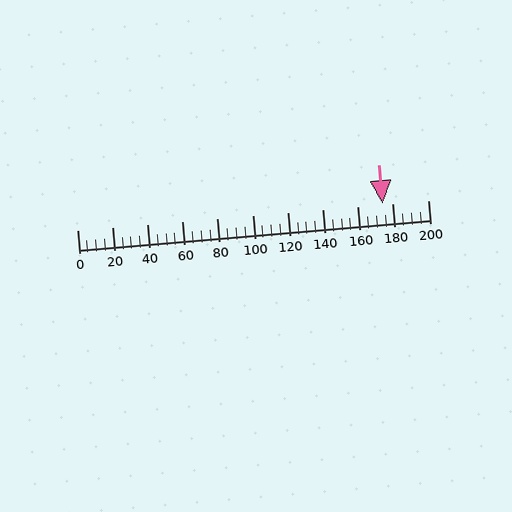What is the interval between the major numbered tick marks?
The major tick marks are spaced 20 units apart.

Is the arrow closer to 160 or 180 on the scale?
The arrow is closer to 180.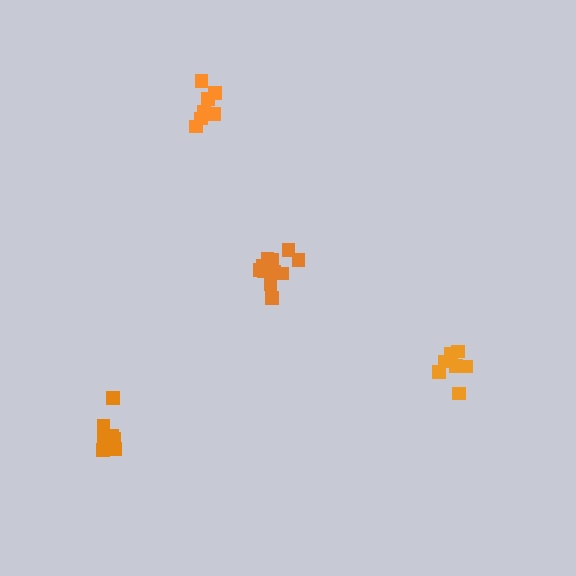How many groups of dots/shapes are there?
There are 4 groups.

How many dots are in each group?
Group 1: 7 dots, Group 2: 11 dots, Group 3: 7 dots, Group 4: 7 dots (32 total).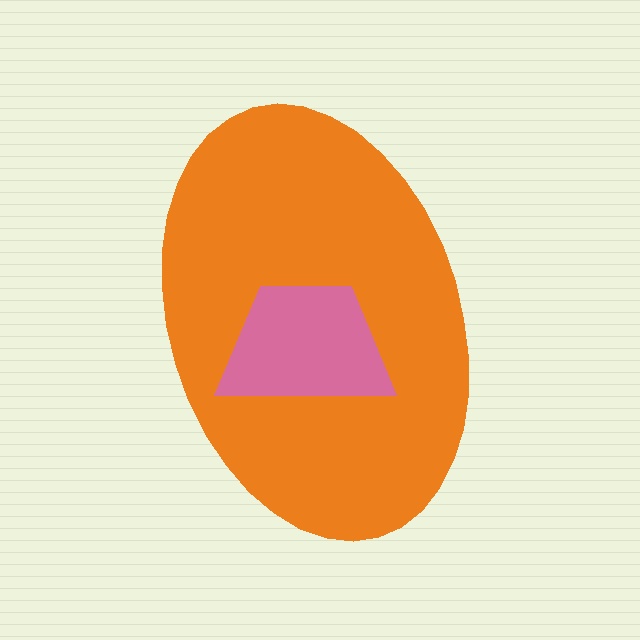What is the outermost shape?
The orange ellipse.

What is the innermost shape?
The pink trapezoid.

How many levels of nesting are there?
2.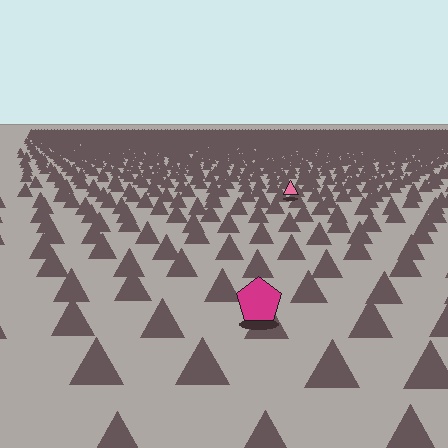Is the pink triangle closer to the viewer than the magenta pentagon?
No. The magenta pentagon is closer — you can tell from the texture gradient: the ground texture is coarser near it.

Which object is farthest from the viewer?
The pink triangle is farthest from the viewer. It appears smaller and the ground texture around it is denser.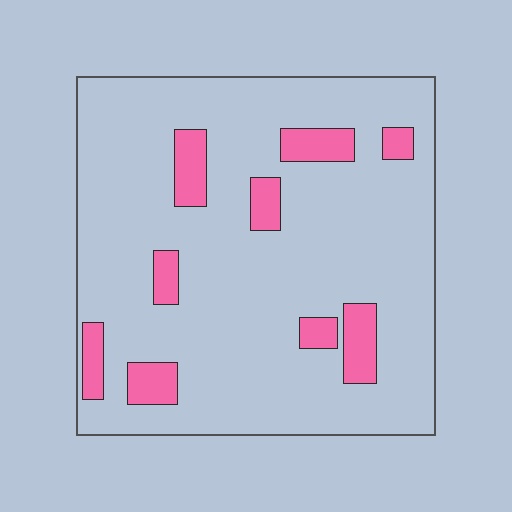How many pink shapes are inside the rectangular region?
9.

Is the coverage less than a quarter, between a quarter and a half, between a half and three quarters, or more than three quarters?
Less than a quarter.